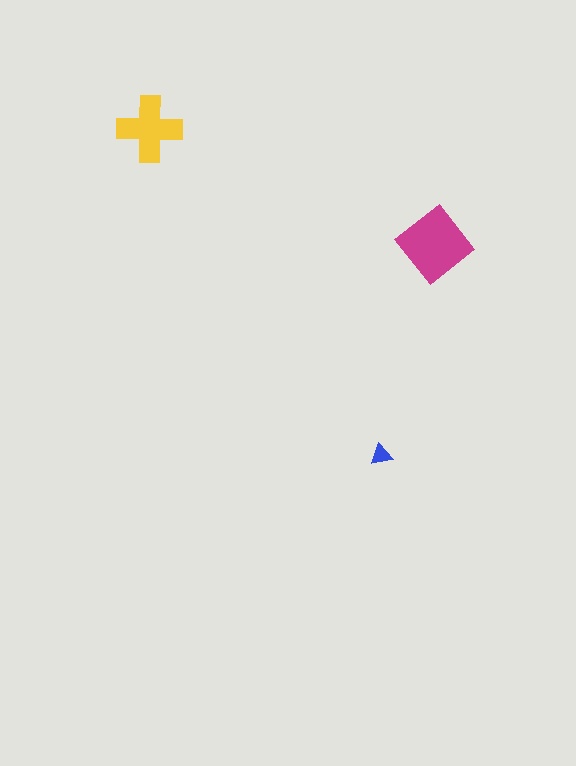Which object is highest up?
The yellow cross is topmost.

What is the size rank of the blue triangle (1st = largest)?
3rd.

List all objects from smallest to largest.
The blue triangle, the yellow cross, the magenta diamond.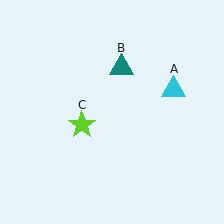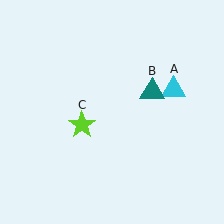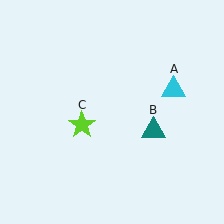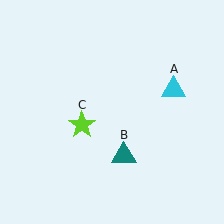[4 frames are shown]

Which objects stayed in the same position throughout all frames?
Cyan triangle (object A) and lime star (object C) remained stationary.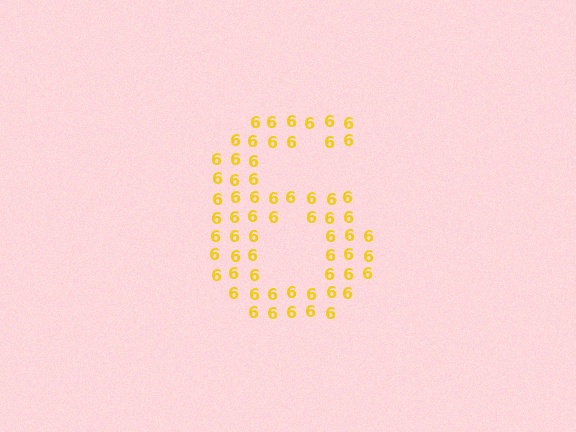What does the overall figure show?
The overall figure shows the digit 6.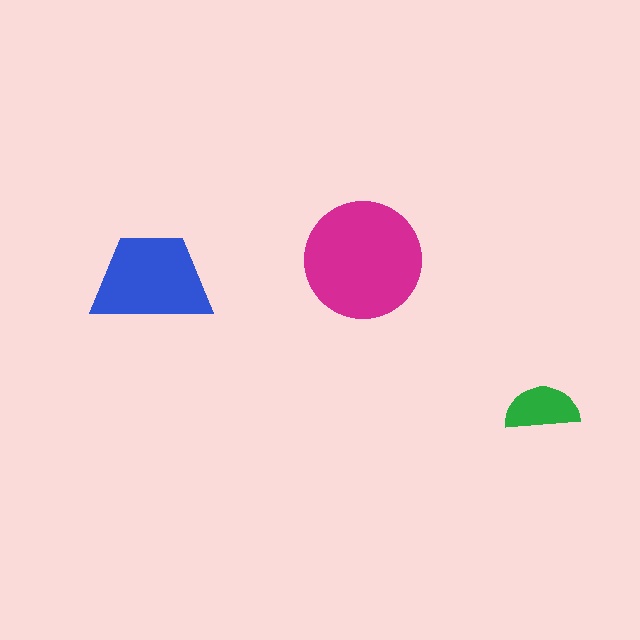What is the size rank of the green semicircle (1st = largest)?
3rd.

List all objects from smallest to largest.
The green semicircle, the blue trapezoid, the magenta circle.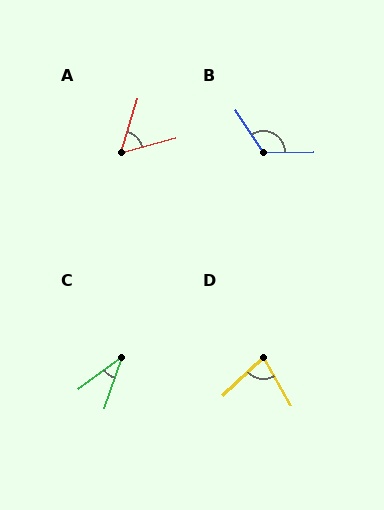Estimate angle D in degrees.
Approximately 77 degrees.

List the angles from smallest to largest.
C (35°), A (58°), D (77°), B (122°).